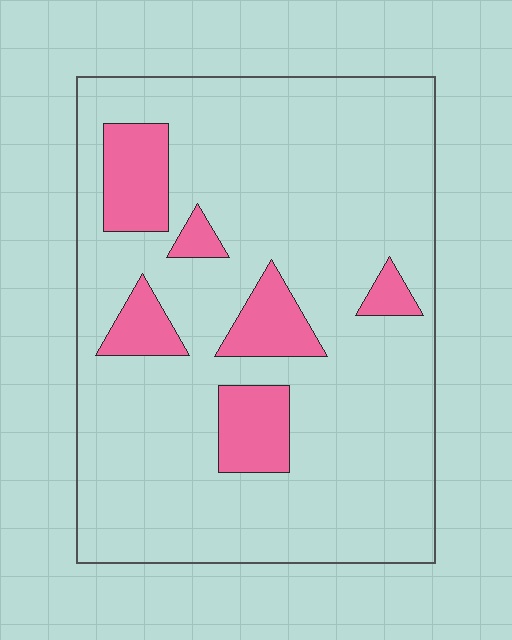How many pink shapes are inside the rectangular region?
6.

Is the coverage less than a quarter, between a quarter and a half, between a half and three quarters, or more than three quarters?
Less than a quarter.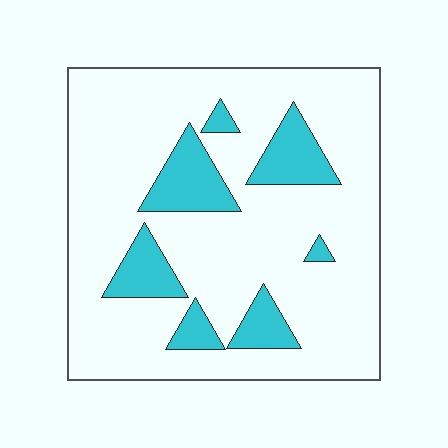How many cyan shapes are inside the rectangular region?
7.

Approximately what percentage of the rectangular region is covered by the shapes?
Approximately 20%.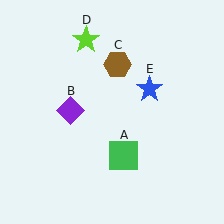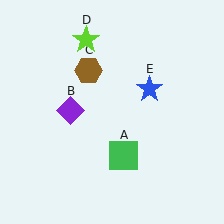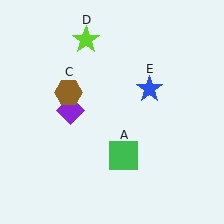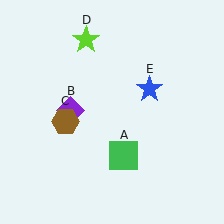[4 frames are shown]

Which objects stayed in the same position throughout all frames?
Green square (object A) and purple diamond (object B) and lime star (object D) and blue star (object E) remained stationary.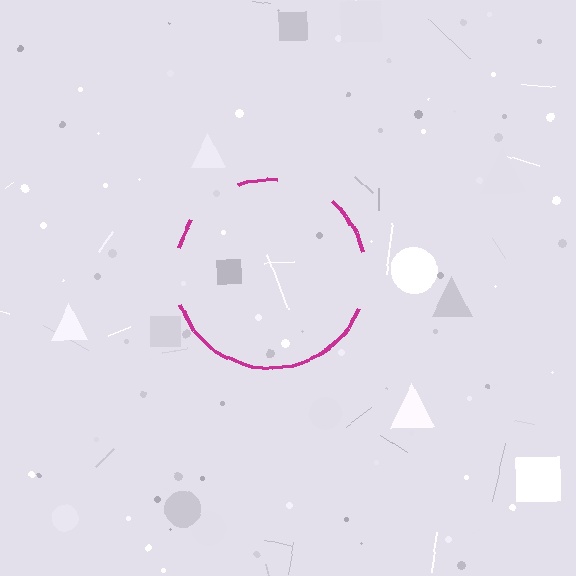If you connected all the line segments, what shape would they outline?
They would outline a circle.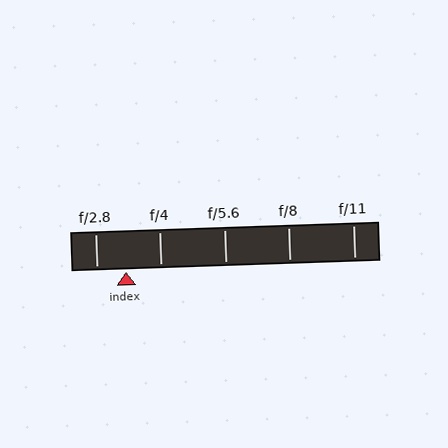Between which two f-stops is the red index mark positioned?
The index mark is between f/2.8 and f/4.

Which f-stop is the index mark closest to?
The index mark is closest to f/2.8.